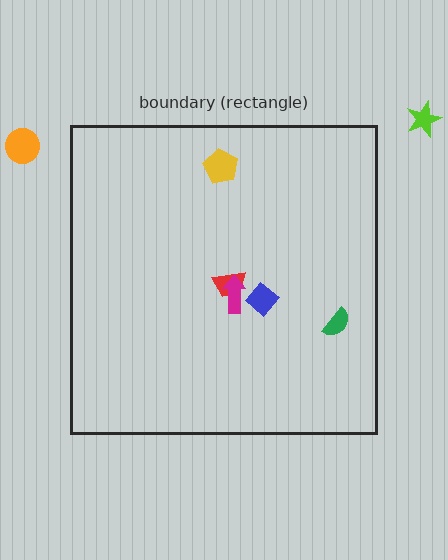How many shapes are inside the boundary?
5 inside, 2 outside.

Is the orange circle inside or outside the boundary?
Outside.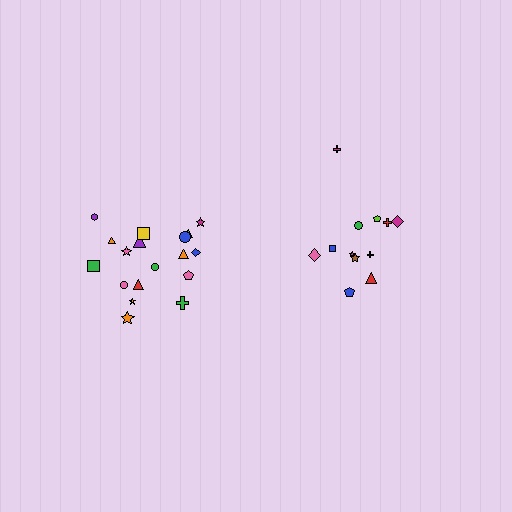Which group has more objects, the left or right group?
The left group.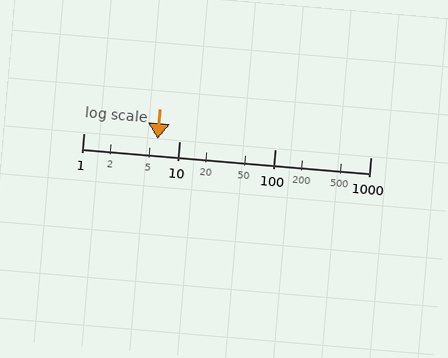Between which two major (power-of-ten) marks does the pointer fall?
The pointer is between 1 and 10.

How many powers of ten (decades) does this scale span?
The scale spans 3 decades, from 1 to 1000.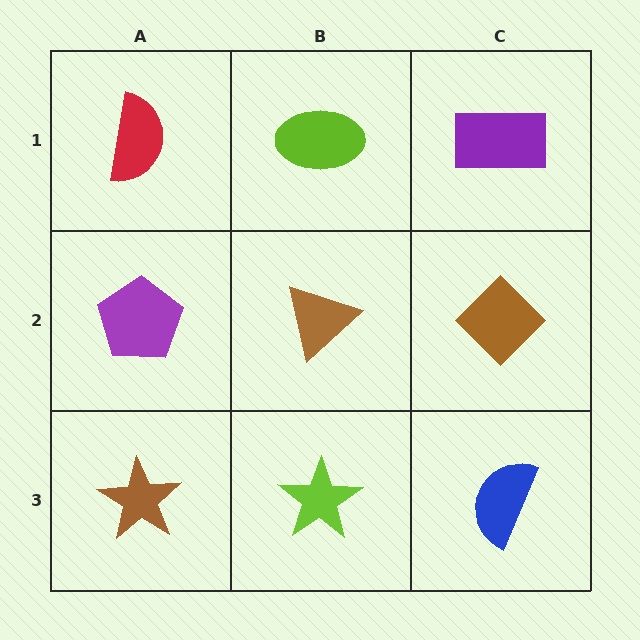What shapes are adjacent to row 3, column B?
A brown triangle (row 2, column B), a brown star (row 3, column A), a blue semicircle (row 3, column C).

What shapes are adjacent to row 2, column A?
A red semicircle (row 1, column A), a brown star (row 3, column A), a brown triangle (row 2, column B).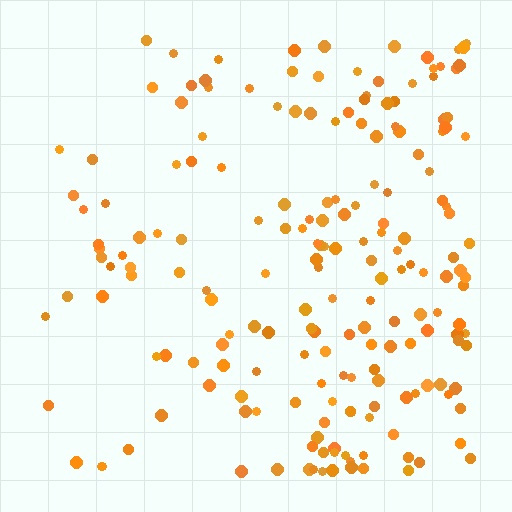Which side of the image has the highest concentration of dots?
The right.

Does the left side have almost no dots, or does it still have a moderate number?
Still a moderate number, just noticeably fewer than the right.